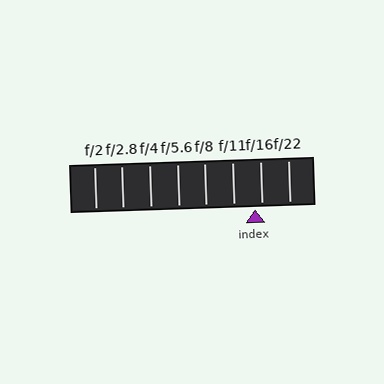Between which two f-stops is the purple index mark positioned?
The index mark is between f/11 and f/16.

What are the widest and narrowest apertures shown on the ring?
The widest aperture shown is f/2 and the narrowest is f/22.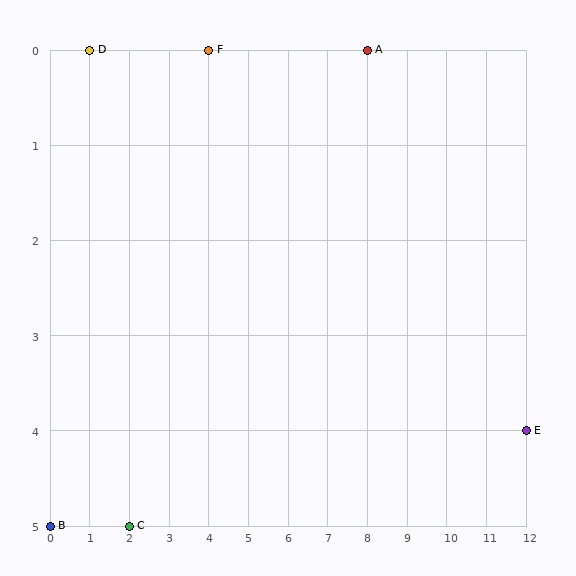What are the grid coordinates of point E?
Point E is at grid coordinates (12, 4).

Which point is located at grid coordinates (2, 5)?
Point C is at (2, 5).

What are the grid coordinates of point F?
Point F is at grid coordinates (4, 0).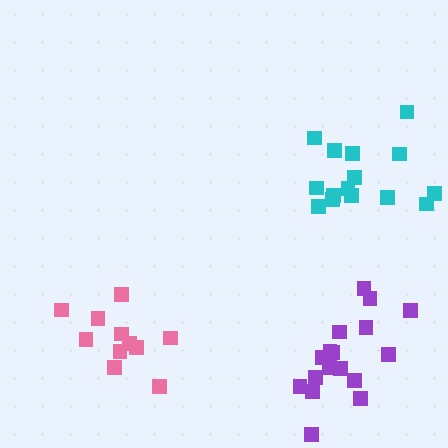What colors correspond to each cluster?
The clusters are colored: pink, purple, cyan.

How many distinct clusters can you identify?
There are 3 distinct clusters.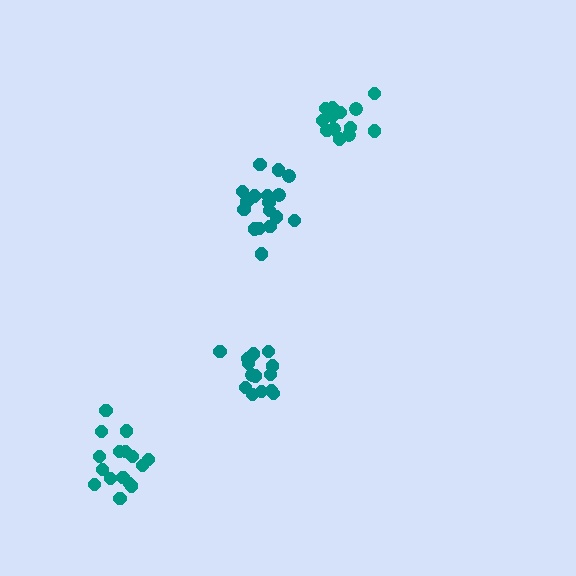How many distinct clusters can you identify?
There are 4 distinct clusters.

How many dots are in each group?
Group 1: 13 dots, Group 2: 15 dots, Group 3: 18 dots, Group 4: 16 dots (62 total).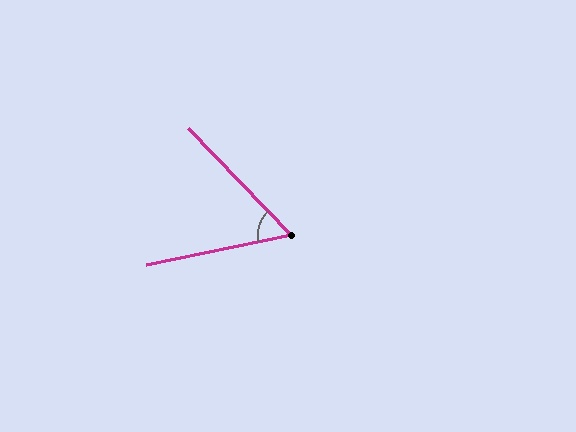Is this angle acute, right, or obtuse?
It is acute.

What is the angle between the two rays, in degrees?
Approximately 58 degrees.